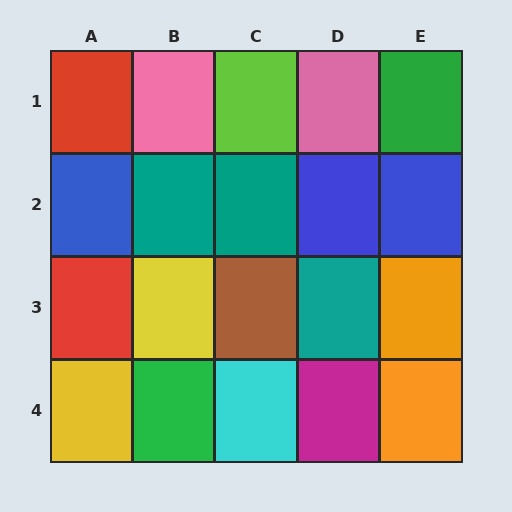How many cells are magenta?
1 cell is magenta.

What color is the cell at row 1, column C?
Lime.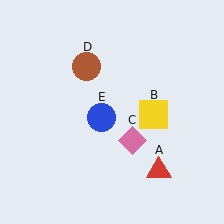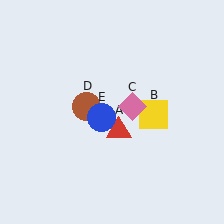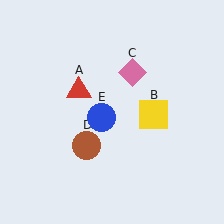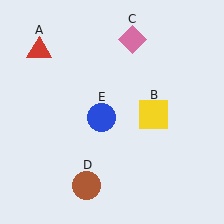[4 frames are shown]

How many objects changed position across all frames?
3 objects changed position: red triangle (object A), pink diamond (object C), brown circle (object D).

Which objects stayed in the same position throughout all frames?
Yellow square (object B) and blue circle (object E) remained stationary.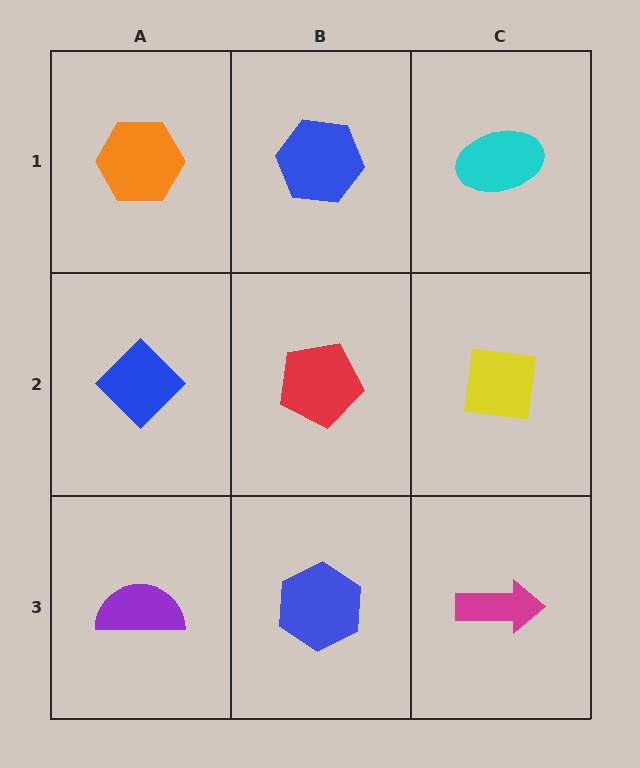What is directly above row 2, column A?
An orange hexagon.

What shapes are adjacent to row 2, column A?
An orange hexagon (row 1, column A), a purple semicircle (row 3, column A), a red pentagon (row 2, column B).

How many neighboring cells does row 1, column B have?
3.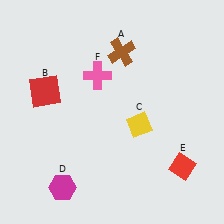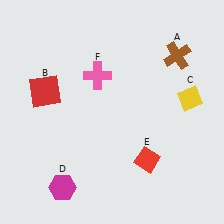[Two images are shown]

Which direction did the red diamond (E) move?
The red diamond (E) moved left.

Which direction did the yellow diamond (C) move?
The yellow diamond (C) moved right.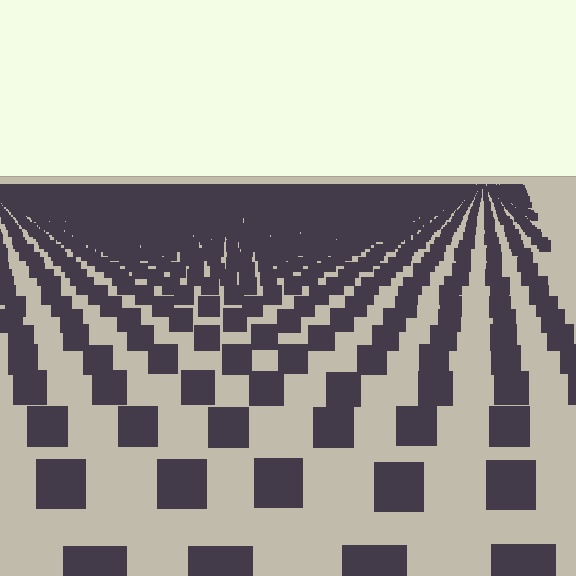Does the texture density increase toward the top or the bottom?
Density increases toward the top.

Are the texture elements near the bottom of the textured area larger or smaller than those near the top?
Larger. Near the bottom, elements are closer to the viewer and appear at a bigger on-screen size.